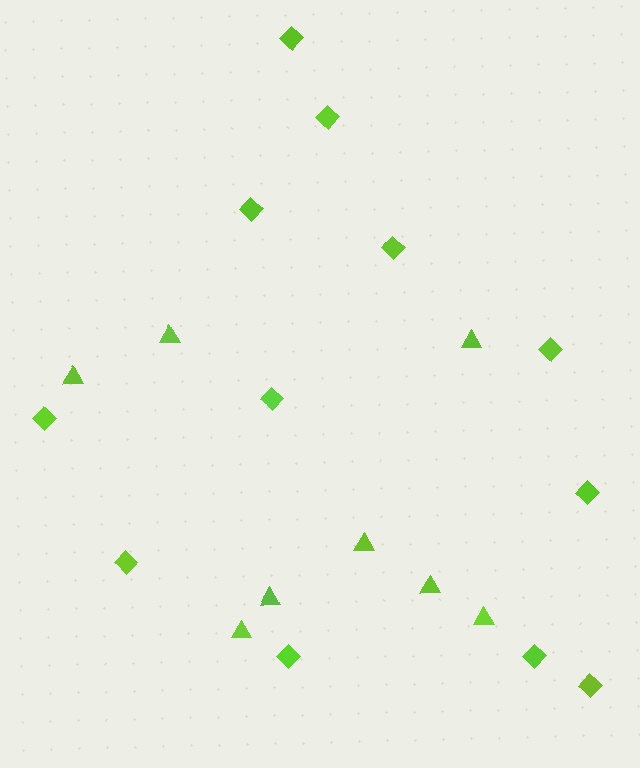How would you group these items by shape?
There are 2 groups: one group of triangles (8) and one group of diamonds (12).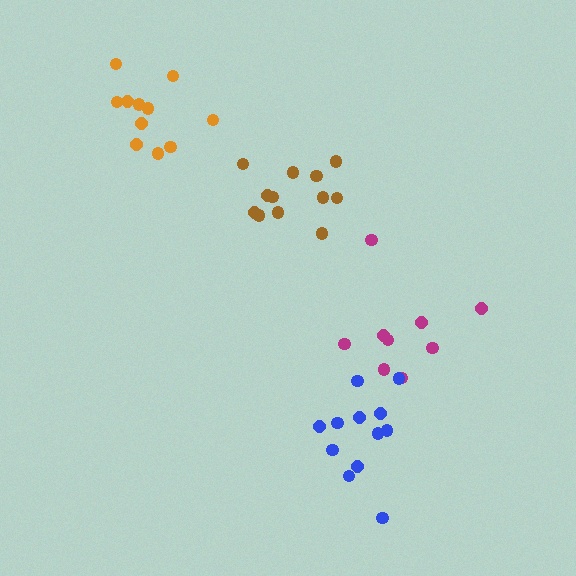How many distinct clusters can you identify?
There are 4 distinct clusters.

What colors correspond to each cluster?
The clusters are colored: magenta, blue, brown, orange.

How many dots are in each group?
Group 1: 9 dots, Group 2: 12 dots, Group 3: 12 dots, Group 4: 11 dots (44 total).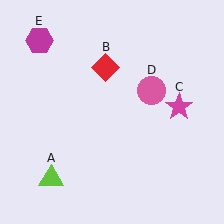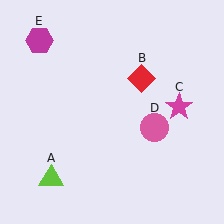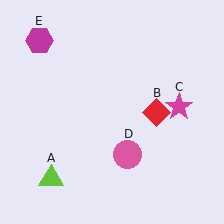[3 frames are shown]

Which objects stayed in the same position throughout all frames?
Lime triangle (object A) and magenta star (object C) and magenta hexagon (object E) remained stationary.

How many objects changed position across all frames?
2 objects changed position: red diamond (object B), pink circle (object D).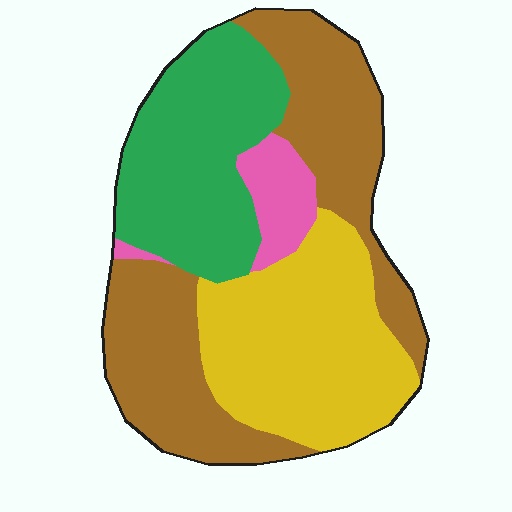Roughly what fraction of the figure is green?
Green covers roughly 25% of the figure.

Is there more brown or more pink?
Brown.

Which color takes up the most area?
Brown, at roughly 35%.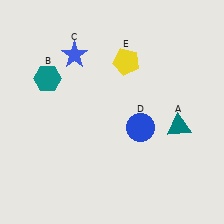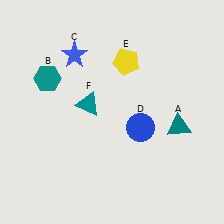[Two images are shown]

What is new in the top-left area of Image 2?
A teal triangle (F) was added in the top-left area of Image 2.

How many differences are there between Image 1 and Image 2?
There is 1 difference between the two images.